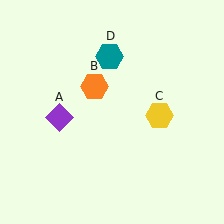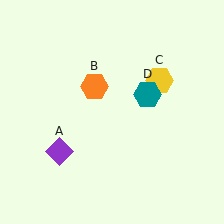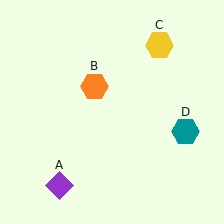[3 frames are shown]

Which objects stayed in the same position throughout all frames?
Orange hexagon (object B) remained stationary.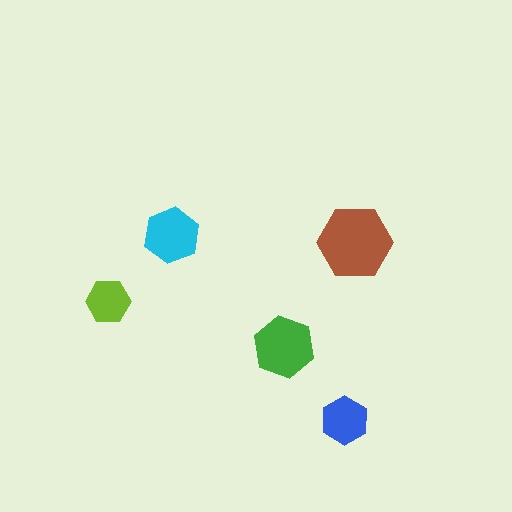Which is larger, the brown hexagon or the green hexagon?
The brown one.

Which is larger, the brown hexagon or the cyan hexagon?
The brown one.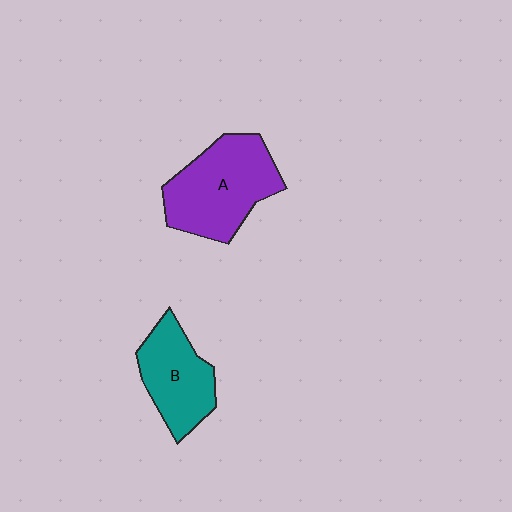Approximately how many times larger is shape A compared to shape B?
Approximately 1.4 times.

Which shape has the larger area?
Shape A (purple).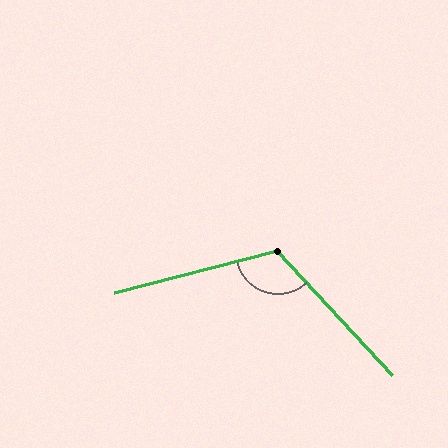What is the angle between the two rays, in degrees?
Approximately 118 degrees.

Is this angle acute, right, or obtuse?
It is obtuse.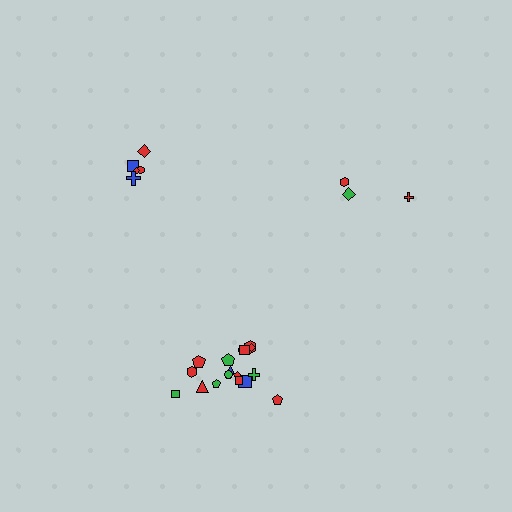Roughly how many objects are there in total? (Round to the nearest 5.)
Roughly 25 objects in total.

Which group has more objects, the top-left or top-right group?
The top-left group.